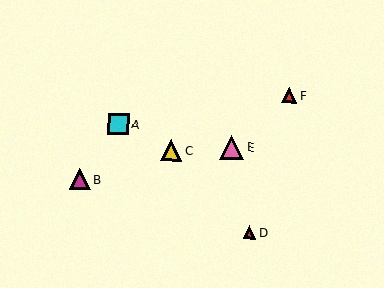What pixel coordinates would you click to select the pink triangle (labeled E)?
Click at (231, 147) to select the pink triangle E.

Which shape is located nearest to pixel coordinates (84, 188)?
The magenta triangle (labeled B) at (80, 179) is nearest to that location.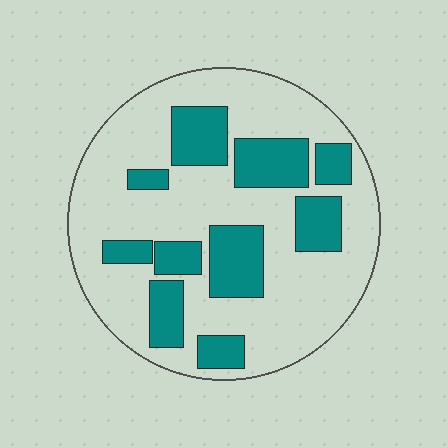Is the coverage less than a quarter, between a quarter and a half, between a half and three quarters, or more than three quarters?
Between a quarter and a half.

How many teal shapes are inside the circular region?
10.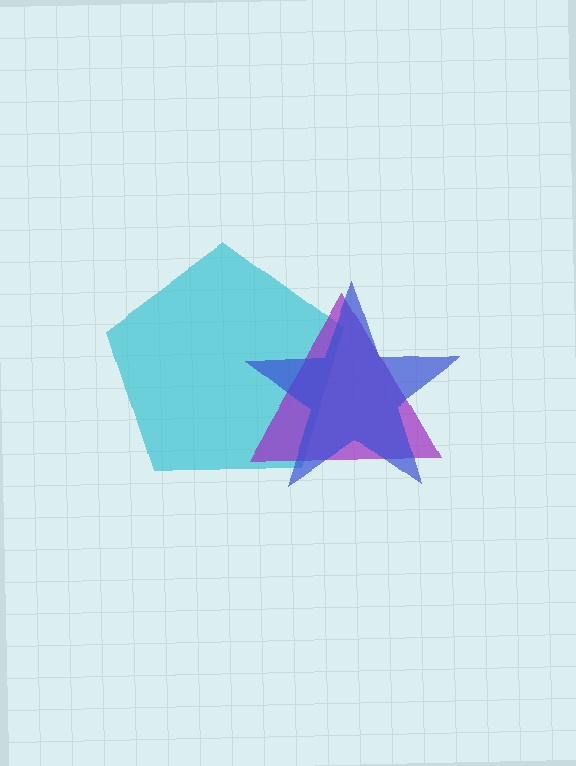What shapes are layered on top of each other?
The layered shapes are: a cyan pentagon, a purple triangle, a blue star.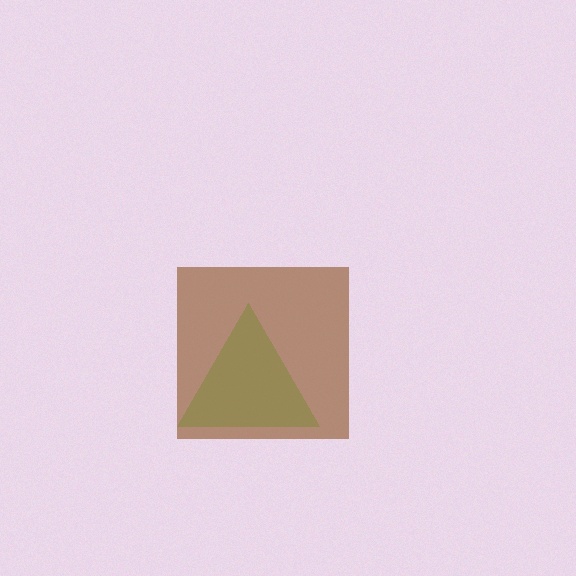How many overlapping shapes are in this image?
There are 2 overlapping shapes in the image.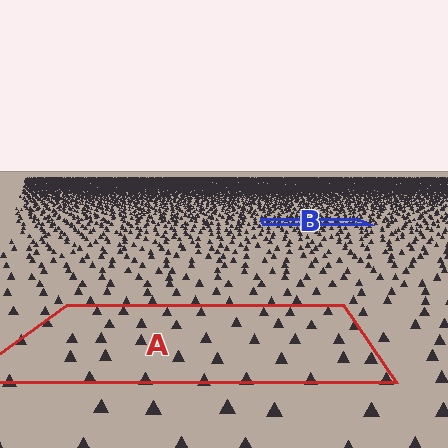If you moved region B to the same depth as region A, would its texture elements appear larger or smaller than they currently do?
They would appear larger. At a closer depth, the same texture elements are projected at a bigger on-screen size.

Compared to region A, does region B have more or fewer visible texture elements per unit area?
Region B has more texture elements per unit area — they are packed more densely because it is farther away.